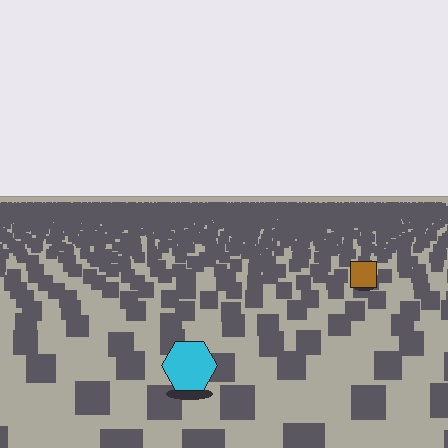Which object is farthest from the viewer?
The brown square is farthest from the viewer. It appears smaller and the ground texture around it is denser.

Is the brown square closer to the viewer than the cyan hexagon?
No. The cyan hexagon is closer — you can tell from the texture gradient: the ground texture is coarser near it.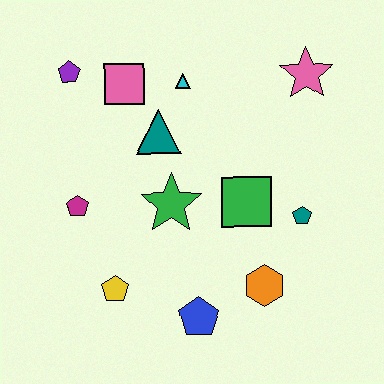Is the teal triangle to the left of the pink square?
No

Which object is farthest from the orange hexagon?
The purple pentagon is farthest from the orange hexagon.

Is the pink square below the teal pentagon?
No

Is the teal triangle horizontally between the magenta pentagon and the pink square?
No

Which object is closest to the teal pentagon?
The green square is closest to the teal pentagon.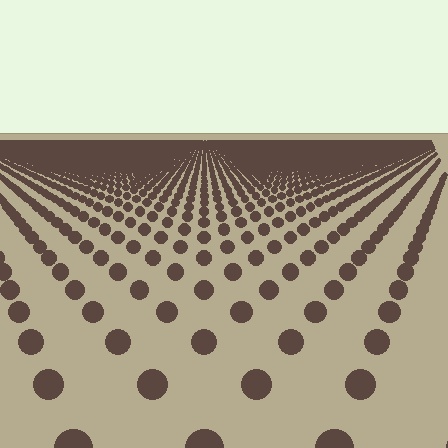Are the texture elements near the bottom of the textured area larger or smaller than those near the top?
Larger. Near the bottom, elements are closer to the viewer and appear at a bigger on-screen size.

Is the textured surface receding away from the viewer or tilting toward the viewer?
The surface is receding away from the viewer. Texture elements get smaller and denser toward the top.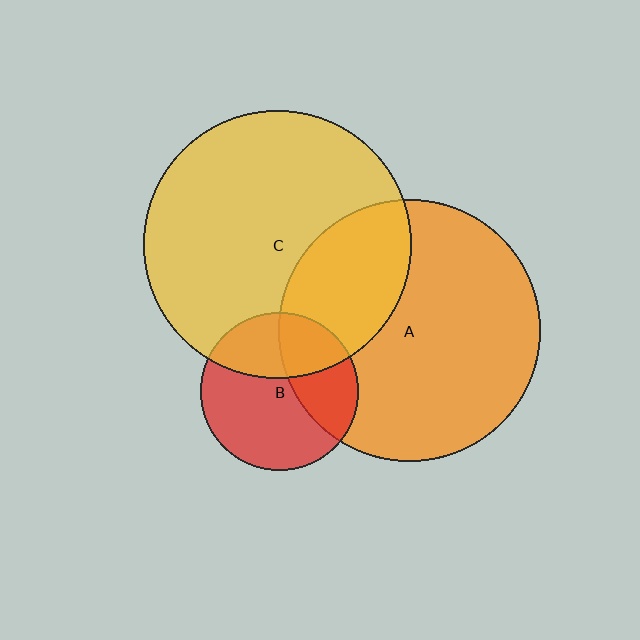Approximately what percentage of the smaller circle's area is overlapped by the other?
Approximately 35%.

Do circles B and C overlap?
Yes.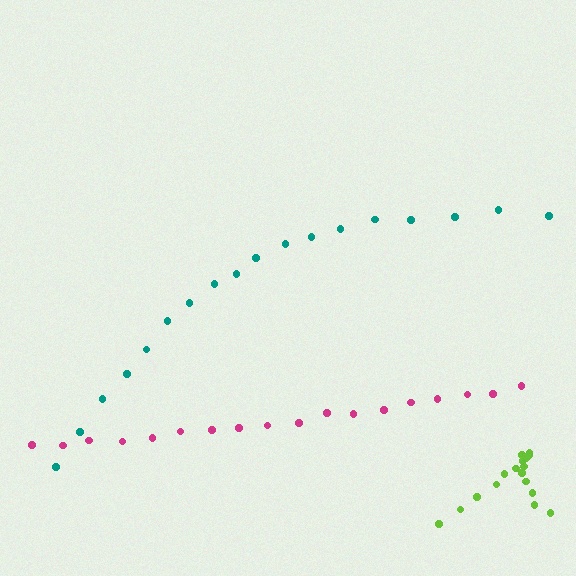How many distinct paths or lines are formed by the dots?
There are 3 distinct paths.